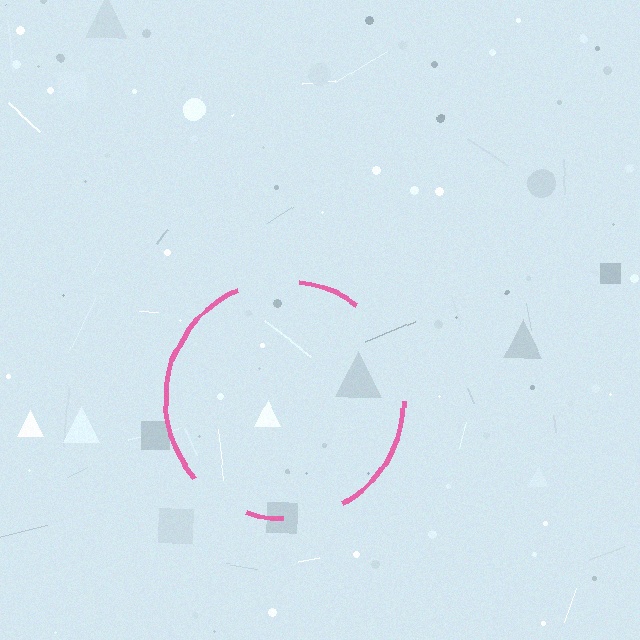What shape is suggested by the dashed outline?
The dashed outline suggests a circle.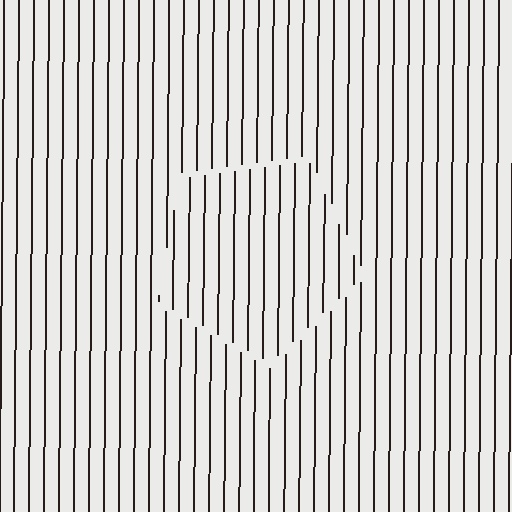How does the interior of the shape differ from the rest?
The interior of the shape contains the same grating, shifted by half a period — the contour is defined by the phase discontinuity where line-ends from the inner and outer gratings abut.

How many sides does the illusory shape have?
5 sides — the line-ends trace a pentagon.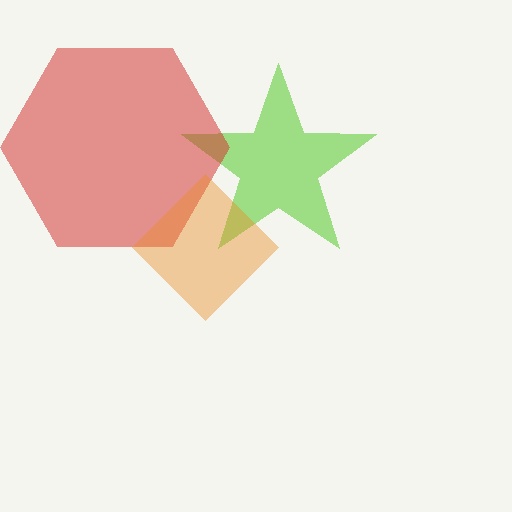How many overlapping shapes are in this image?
There are 3 overlapping shapes in the image.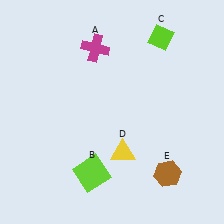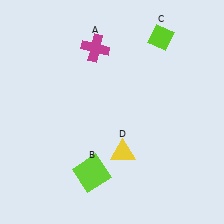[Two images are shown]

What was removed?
The brown hexagon (E) was removed in Image 2.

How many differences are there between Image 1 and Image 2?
There is 1 difference between the two images.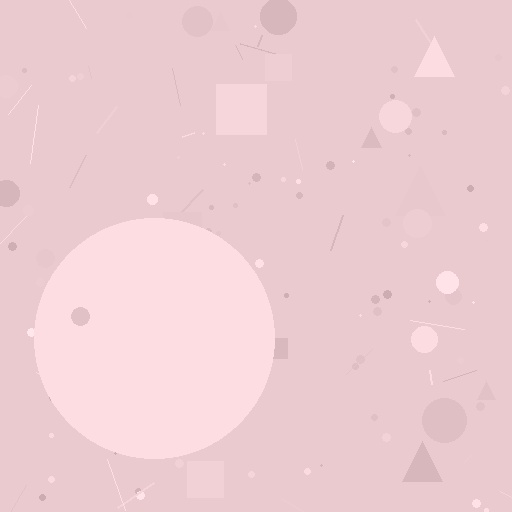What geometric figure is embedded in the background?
A circle is embedded in the background.